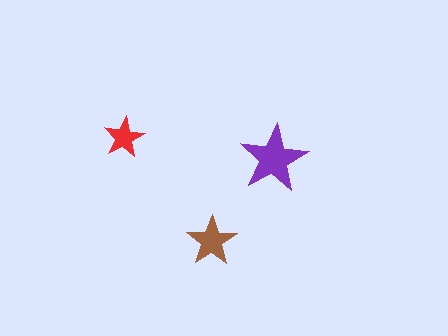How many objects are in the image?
There are 3 objects in the image.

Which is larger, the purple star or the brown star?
The purple one.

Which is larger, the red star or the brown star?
The brown one.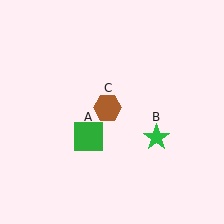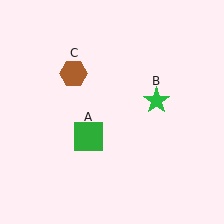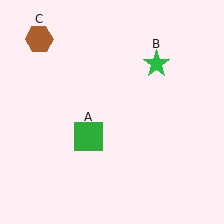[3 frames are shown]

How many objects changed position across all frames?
2 objects changed position: green star (object B), brown hexagon (object C).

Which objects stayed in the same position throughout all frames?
Green square (object A) remained stationary.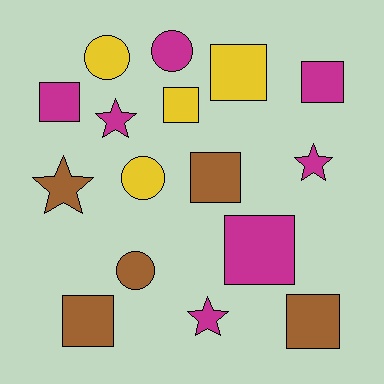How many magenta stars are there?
There are 3 magenta stars.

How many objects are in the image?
There are 16 objects.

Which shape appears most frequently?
Square, with 8 objects.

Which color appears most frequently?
Magenta, with 7 objects.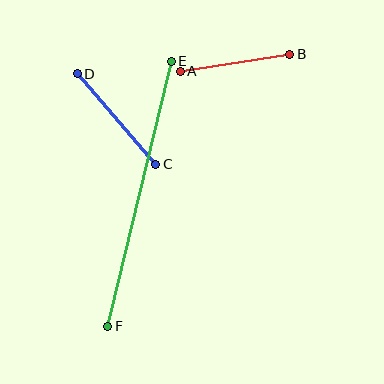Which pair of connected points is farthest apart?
Points E and F are farthest apart.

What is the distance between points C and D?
The distance is approximately 120 pixels.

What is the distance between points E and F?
The distance is approximately 273 pixels.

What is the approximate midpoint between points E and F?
The midpoint is at approximately (140, 194) pixels.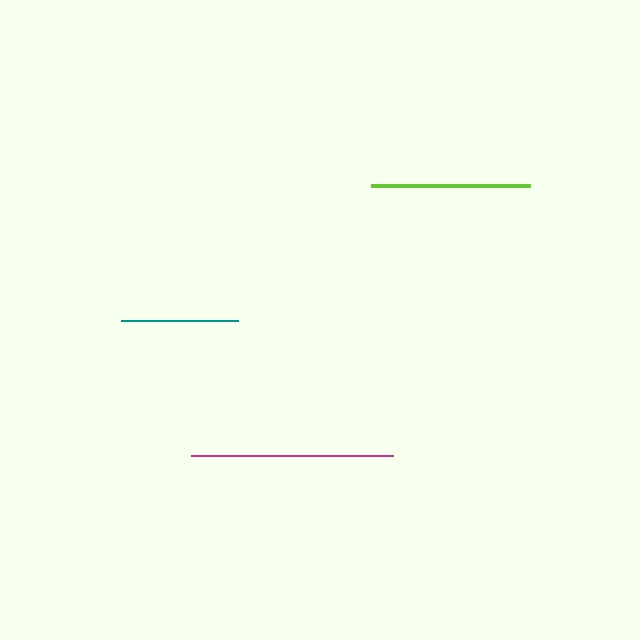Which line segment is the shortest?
The teal line is the shortest at approximately 117 pixels.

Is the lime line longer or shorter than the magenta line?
The magenta line is longer than the lime line.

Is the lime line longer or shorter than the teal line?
The lime line is longer than the teal line.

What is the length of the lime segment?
The lime segment is approximately 159 pixels long.